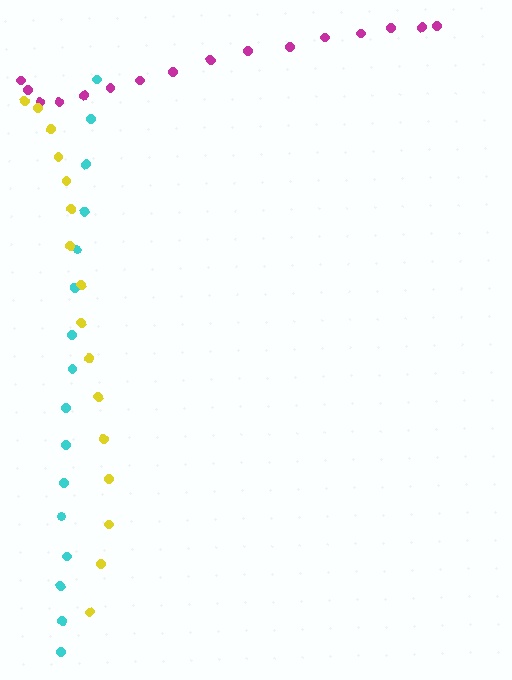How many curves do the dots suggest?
There are 3 distinct paths.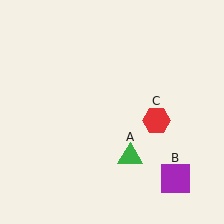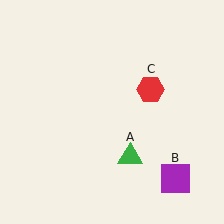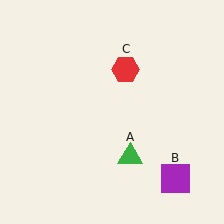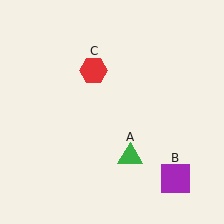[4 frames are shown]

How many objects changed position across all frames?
1 object changed position: red hexagon (object C).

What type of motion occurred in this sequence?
The red hexagon (object C) rotated counterclockwise around the center of the scene.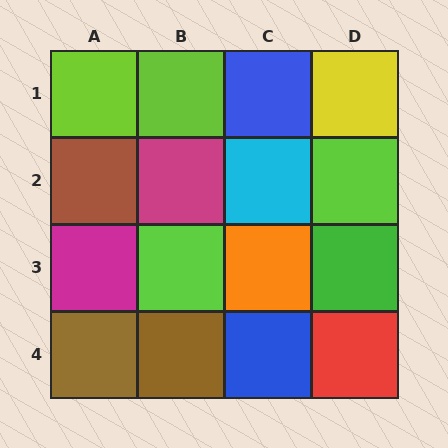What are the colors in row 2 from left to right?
Brown, magenta, cyan, lime.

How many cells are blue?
2 cells are blue.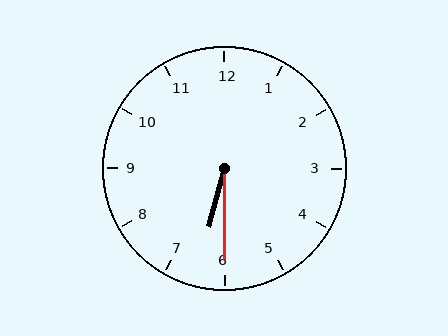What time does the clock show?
6:30.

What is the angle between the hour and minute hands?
Approximately 15 degrees.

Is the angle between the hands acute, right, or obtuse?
It is acute.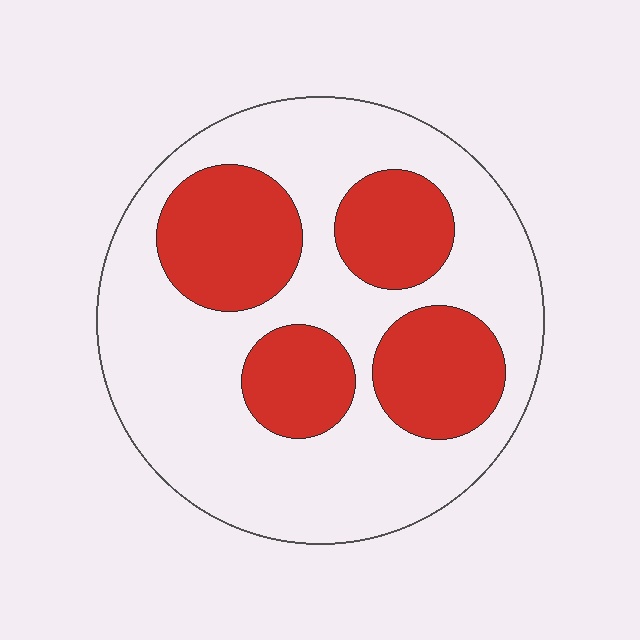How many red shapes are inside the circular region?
4.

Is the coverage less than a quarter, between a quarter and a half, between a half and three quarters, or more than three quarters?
Between a quarter and a half.